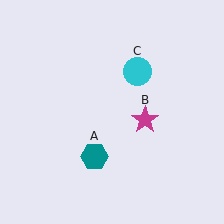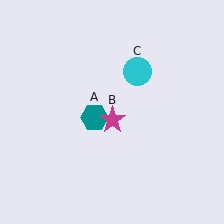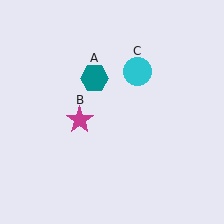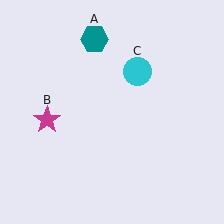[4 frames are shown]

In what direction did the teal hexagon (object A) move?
The teal hexagon (object A) moved up.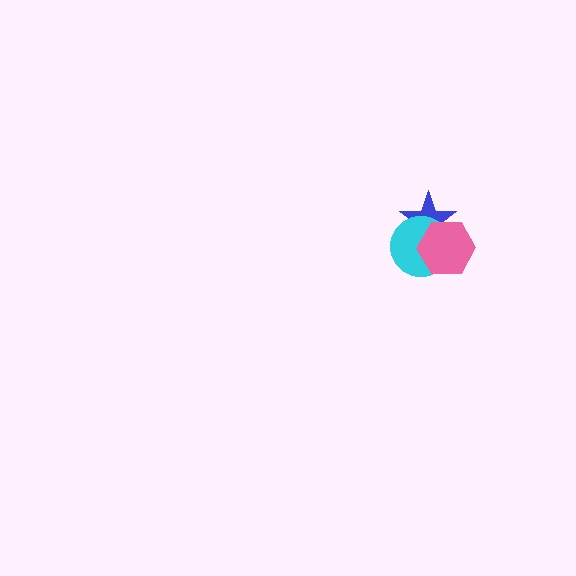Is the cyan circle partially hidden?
Yes, it is partially covered by another shape.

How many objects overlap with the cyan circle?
2 objects overlap with the cyan circle.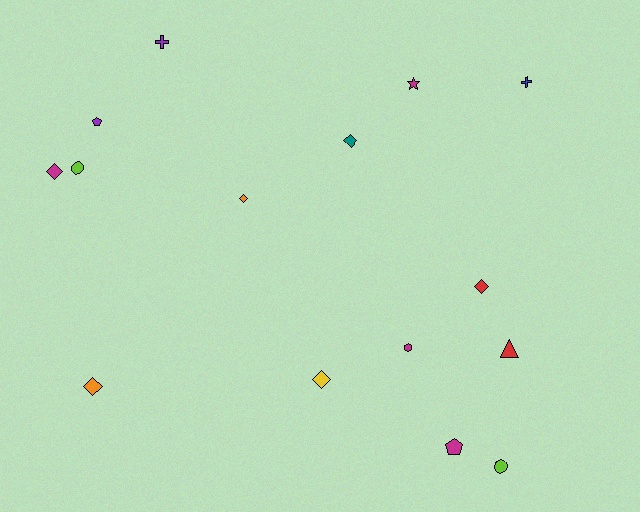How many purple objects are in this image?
There are 2 purple objects.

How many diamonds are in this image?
There are 6 diamonds.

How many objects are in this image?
There are 15 objects.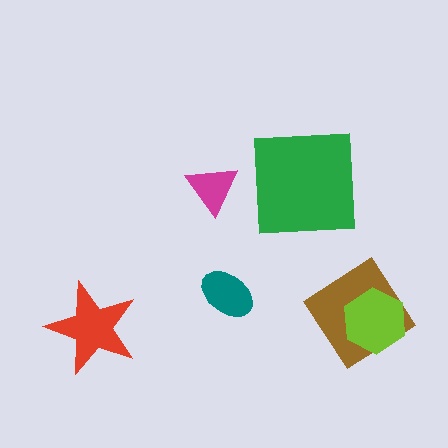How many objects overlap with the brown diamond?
1 object overlaps with the brown diamond.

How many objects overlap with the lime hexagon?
1 object overlaps with the lime hexagon.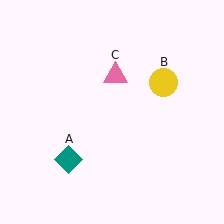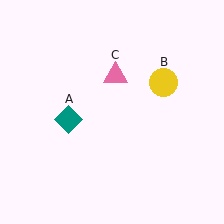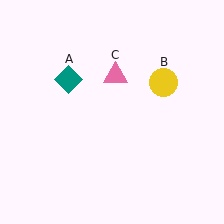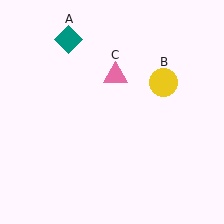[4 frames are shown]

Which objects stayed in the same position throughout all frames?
Yellow circle (object B) and pink triangle (object C) remained stationary.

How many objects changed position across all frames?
1 object changed position: teal diamond (object A).